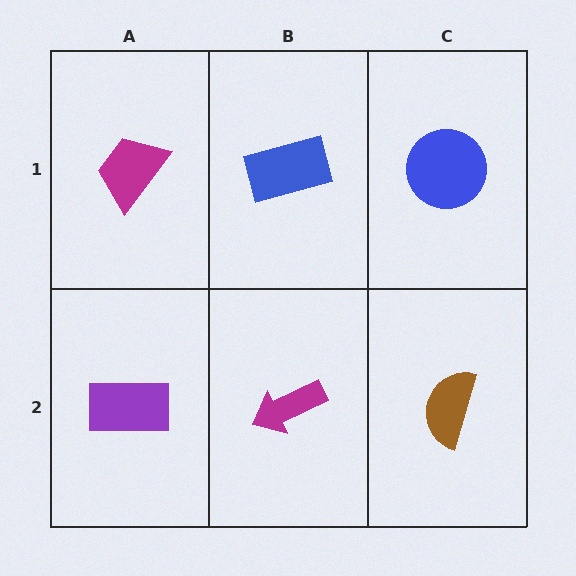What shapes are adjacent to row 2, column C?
A blue circle (row 1, column C), a magenta arrow (row 2, column B).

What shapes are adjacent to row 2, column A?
A magenta trapezoid (row 1, column A), a magenta arrow (row 2, column B).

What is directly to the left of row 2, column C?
A magenta arrow.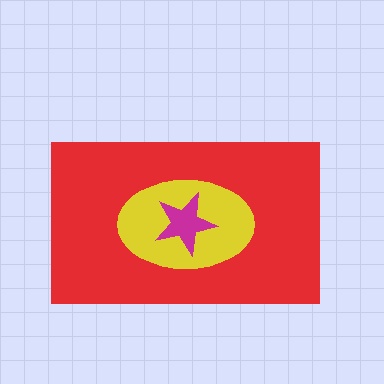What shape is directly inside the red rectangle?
The yellow ellipse.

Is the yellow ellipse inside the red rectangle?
Yes.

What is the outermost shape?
The red rectangle.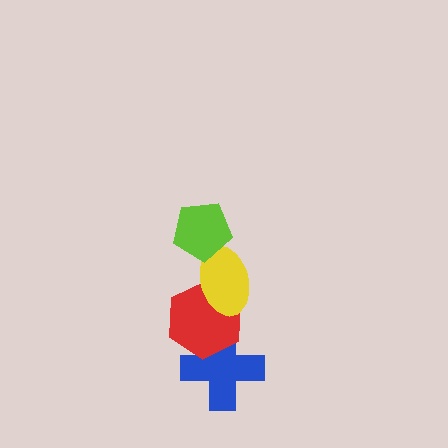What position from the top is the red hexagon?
The red hexagon is 3rd from the top.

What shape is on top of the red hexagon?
The yellow ellipse is on top of the red hexagon.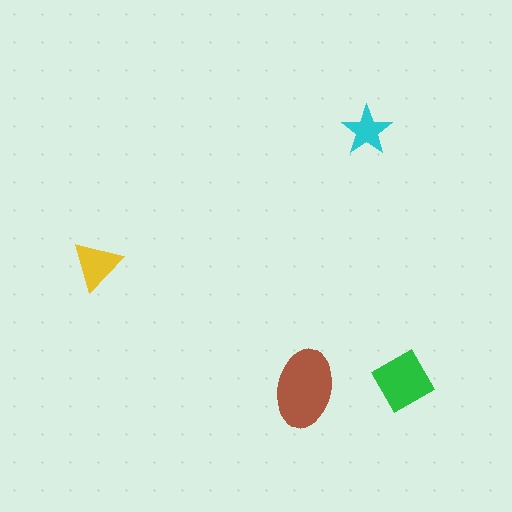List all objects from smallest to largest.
The cyan star, the yellow triangle, the green diamond, the brown ellipse.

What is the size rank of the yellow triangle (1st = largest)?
3rd.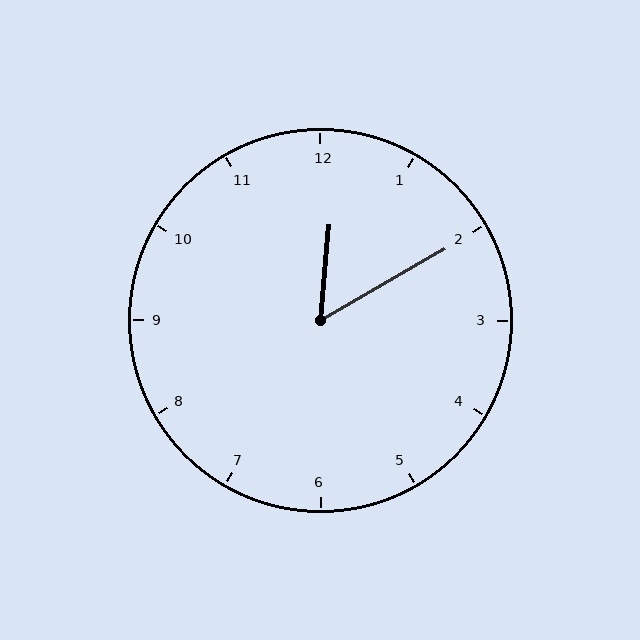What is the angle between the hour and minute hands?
Approximately 55 degrees.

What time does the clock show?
12:10.